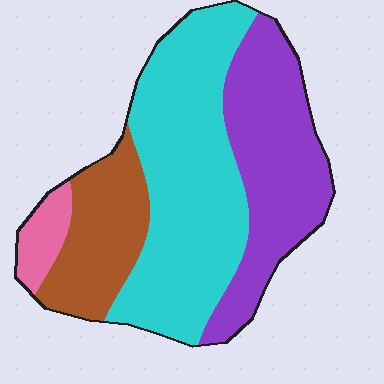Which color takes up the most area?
Cyan, at roughly 45%.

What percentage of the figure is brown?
Brown takes up about one sixth (1/6) of the figure.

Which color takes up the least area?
Pink, at roughly 5%.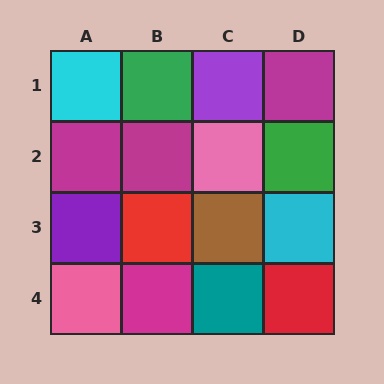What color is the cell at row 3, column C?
Brown.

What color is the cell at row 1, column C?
Purple.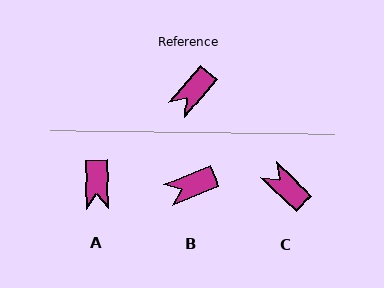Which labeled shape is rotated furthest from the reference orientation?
C, about 93 degrees away.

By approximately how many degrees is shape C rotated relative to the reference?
Approximately 93 degrees clockwise.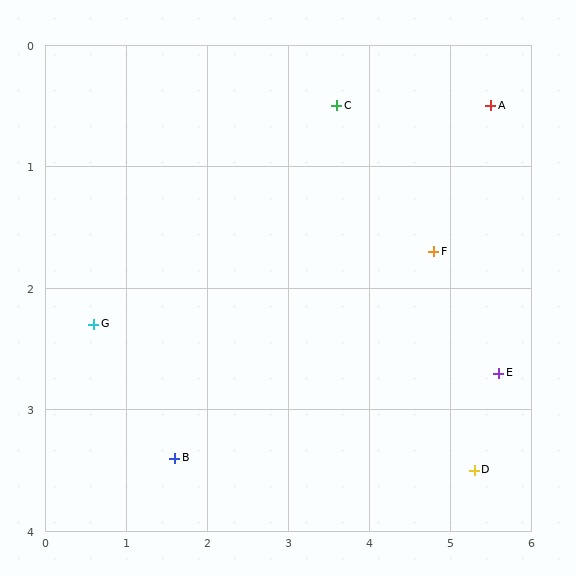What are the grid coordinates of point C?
Point C is at approximately (3.6, 0.5).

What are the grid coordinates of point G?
Point G is at approximately (0.6, 2.3).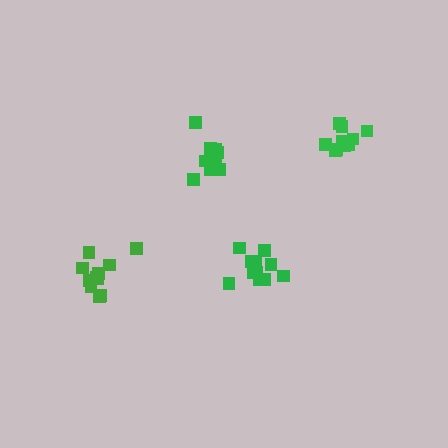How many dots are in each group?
Group 1: 12 dots, Group 2: 11 dots, Group 3: 10 dots, Group 4: 11 dots (44 total).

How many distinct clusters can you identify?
There are 4 distinct clusters.